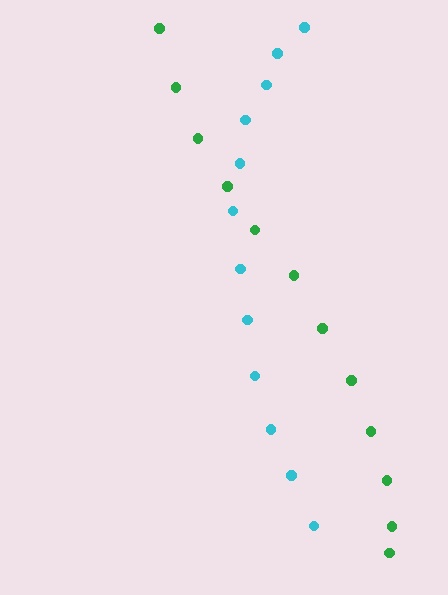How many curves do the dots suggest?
There are 2 distinct paths.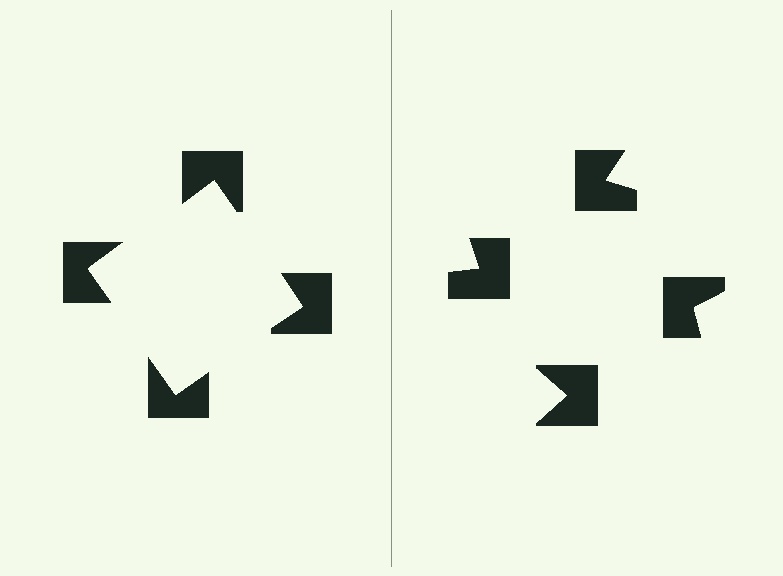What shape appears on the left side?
An illusory square.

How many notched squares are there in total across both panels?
8 — 4 on each side.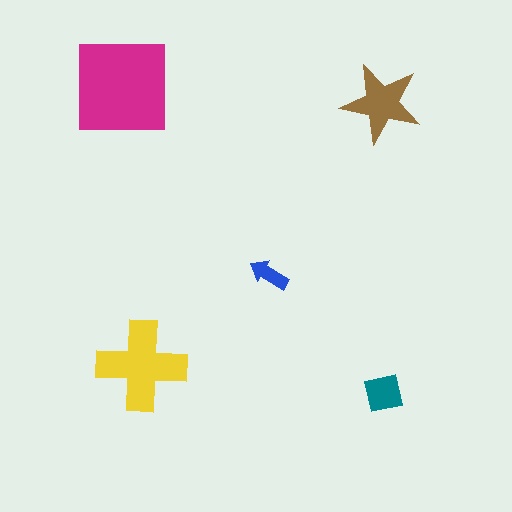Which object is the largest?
The magenta square.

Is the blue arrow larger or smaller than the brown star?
Smaller.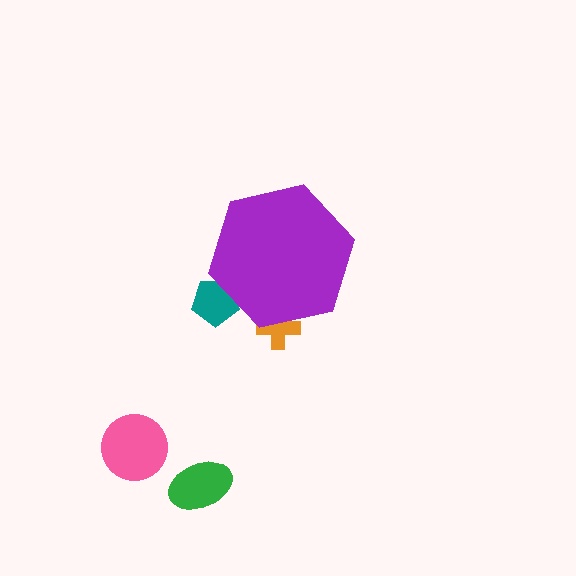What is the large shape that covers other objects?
A purple hexagon.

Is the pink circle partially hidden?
No, the pink circle is fully visible.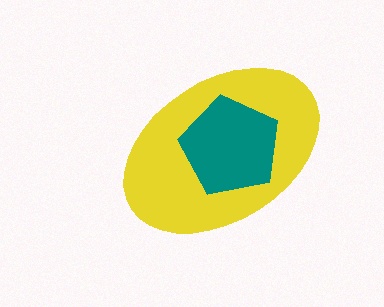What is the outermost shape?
The yellow ellipse.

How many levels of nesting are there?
2.